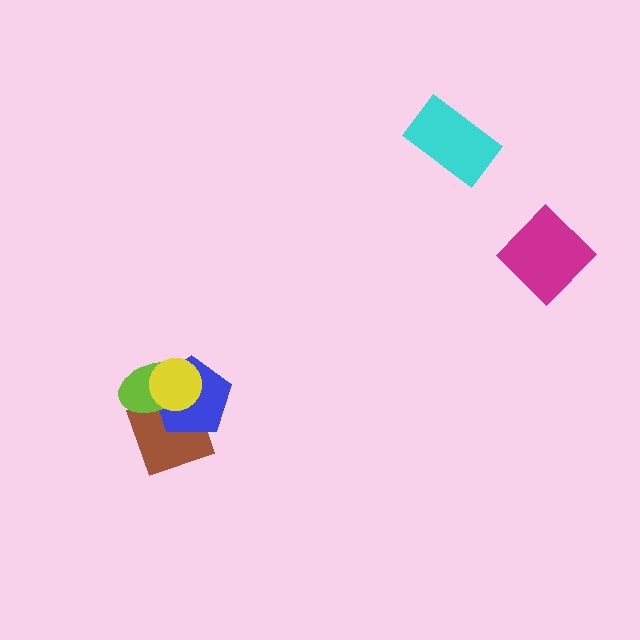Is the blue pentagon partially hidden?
Yes, it is partially covered by another shape.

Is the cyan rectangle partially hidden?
No, no other shape covers it.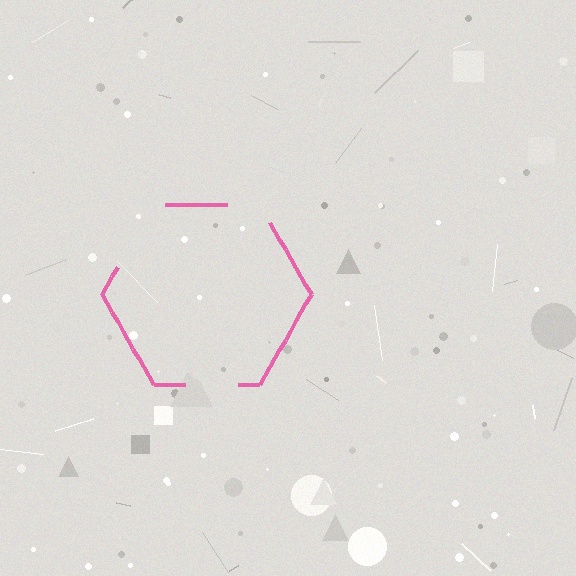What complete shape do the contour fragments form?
The contour fragments form a hexagon.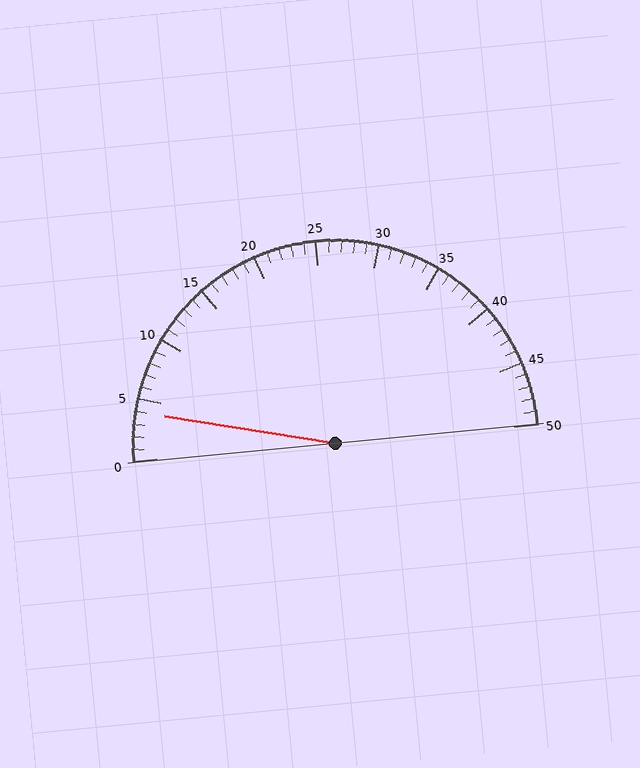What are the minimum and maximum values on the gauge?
The gauge ranges from 0 to 50.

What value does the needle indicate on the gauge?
The needle indicates approximately 4.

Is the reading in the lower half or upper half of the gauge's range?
The reading is in the lower half of the range (0 to 50).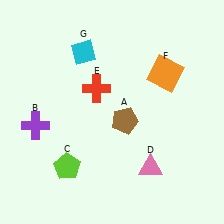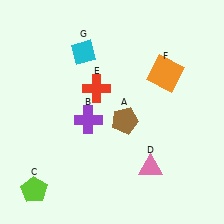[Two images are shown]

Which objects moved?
The objects that moved are: the purple cross (B), the lime pentagon (C).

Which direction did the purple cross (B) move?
The purple cross (B) moved right.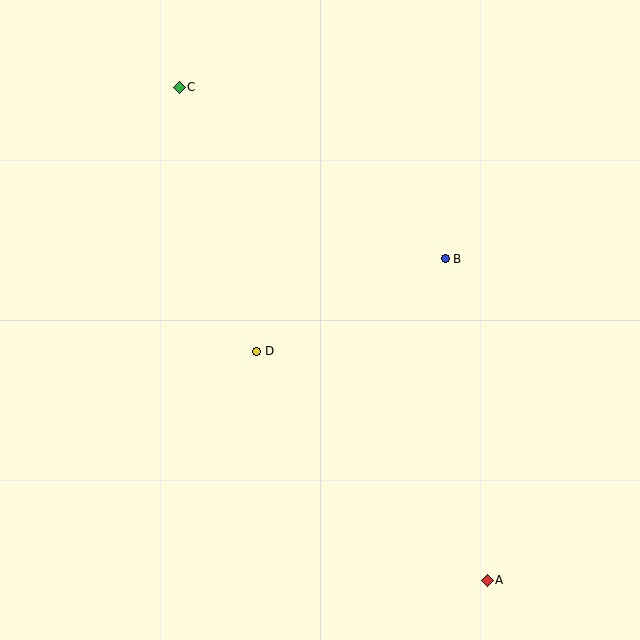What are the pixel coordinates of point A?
Point A is at (487, 580).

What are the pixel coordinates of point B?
Point B is at (445, 259).